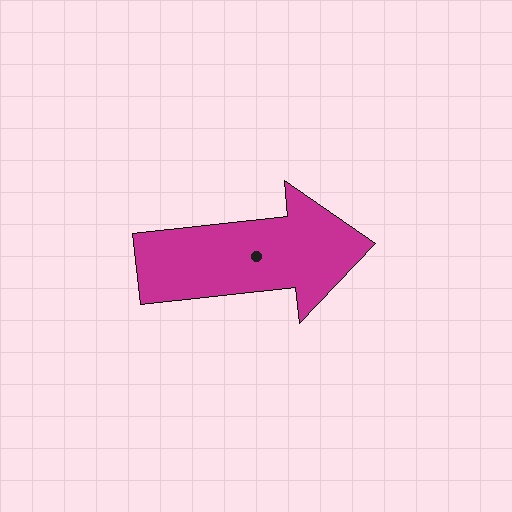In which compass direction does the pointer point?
East.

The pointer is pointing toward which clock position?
Roughly 3 o'clock.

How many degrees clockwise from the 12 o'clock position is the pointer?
Approximately 84 degrees.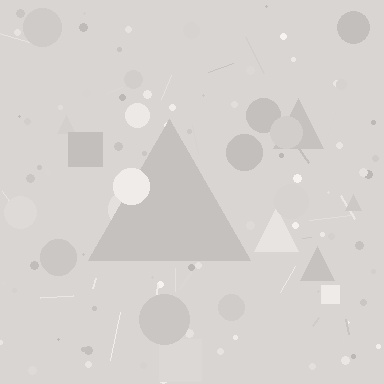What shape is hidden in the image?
A triangle is hidden in the image.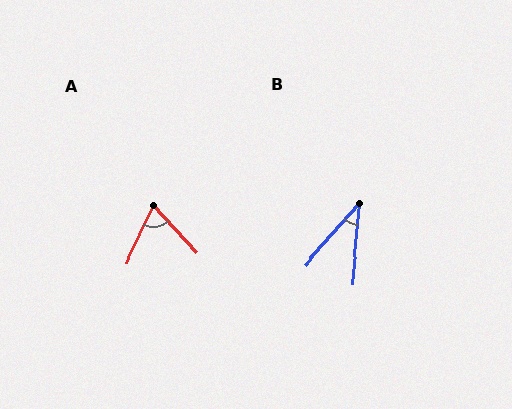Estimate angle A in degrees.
Approximately 68 degrees.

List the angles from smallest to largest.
B (37°), A (68°).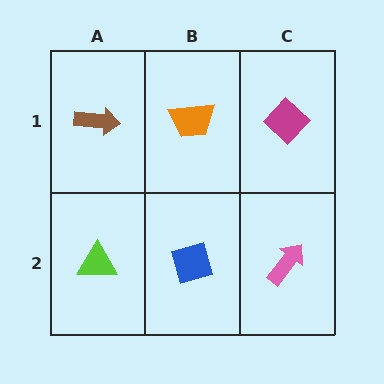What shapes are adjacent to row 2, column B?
An orange trapezoid (row 1, column B), a lime triangle (row 2, column A), a pink arrow (row 2, column C).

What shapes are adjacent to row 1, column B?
A blue diamond (row 2, column B), a brown arrow (row 1, column A), a magenta diamond (row 1, column C).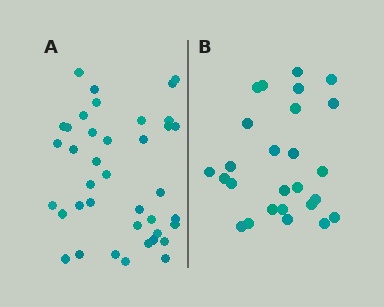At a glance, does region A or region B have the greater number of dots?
Region A (the left region) has more dots.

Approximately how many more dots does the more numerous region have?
Region A has approximately 15 more dots than region B.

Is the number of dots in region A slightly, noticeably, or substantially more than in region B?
Region A has substantially more. The ratio is roughly 1.5 to 1.